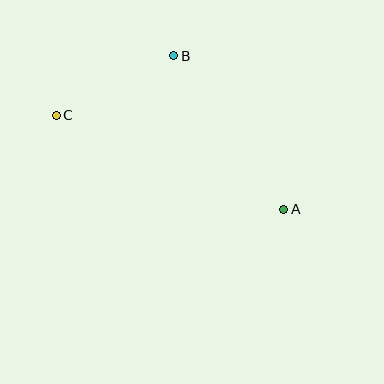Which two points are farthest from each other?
Points A and C are farthest from each other.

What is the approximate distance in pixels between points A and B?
The distance between A and B is approximately 189 pixels.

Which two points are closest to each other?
Points B and C are closest to each other.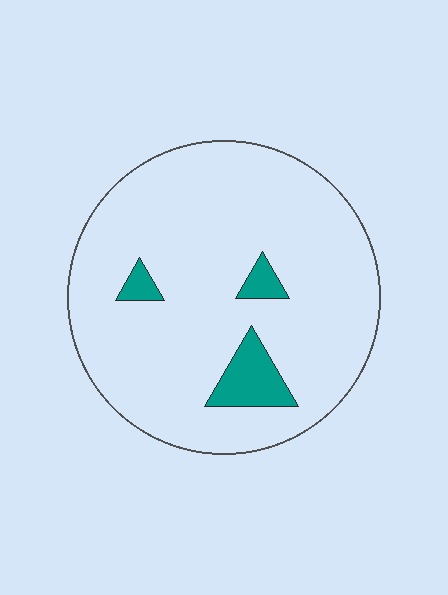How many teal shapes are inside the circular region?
3.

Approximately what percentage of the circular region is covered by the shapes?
Approximately 10%.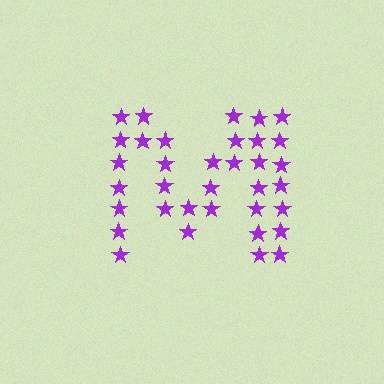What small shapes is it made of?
It is made of small stars.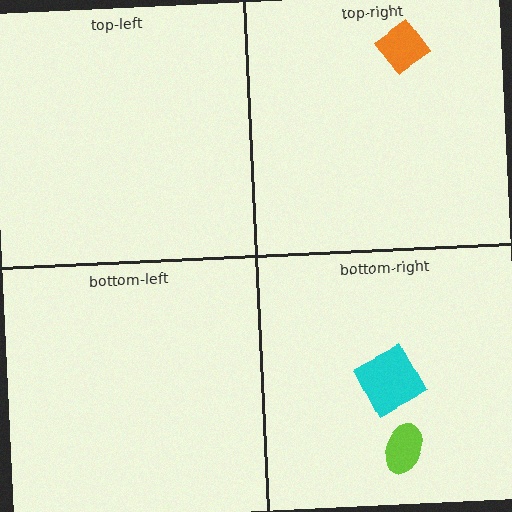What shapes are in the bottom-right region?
The lime ellipse, the cyan square.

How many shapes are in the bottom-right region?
2.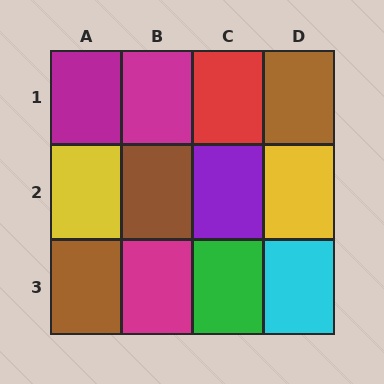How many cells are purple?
1 cell is purple.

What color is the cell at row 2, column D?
Yellow.